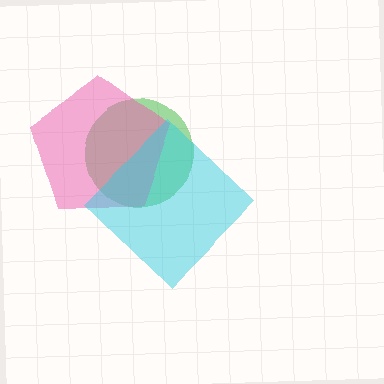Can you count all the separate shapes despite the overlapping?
Yes, there are 3 separate shapes.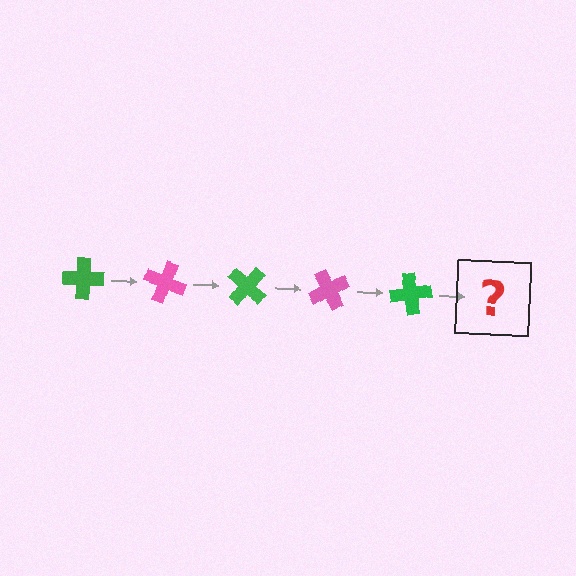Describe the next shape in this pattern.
It should be a pink cross, rotated 100 degrees from the start.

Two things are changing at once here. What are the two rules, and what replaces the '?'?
The two rules are that it rotates 20 degrees each step and the color cycles through green and pink. The '?' should be a pink cross, rotated 100 degrees from the start.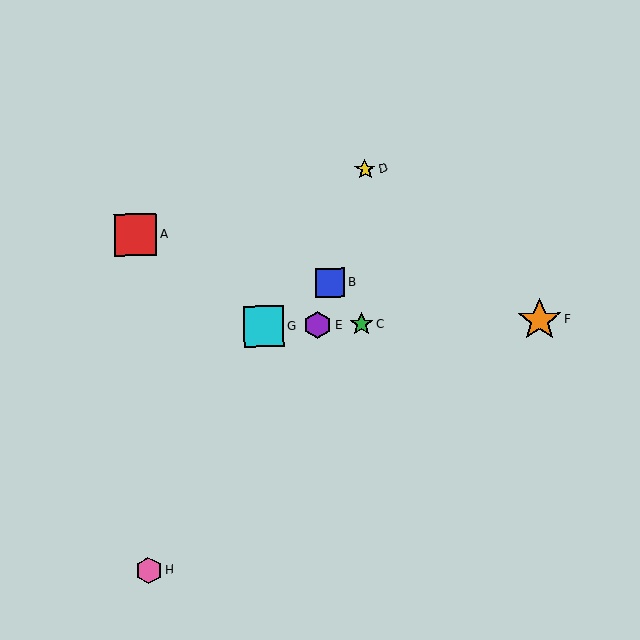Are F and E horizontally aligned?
Yes, both are at y≈320.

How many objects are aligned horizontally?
4 objects (C, E, F, G) are aligned horizontally.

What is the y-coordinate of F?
Object F is at y≈320.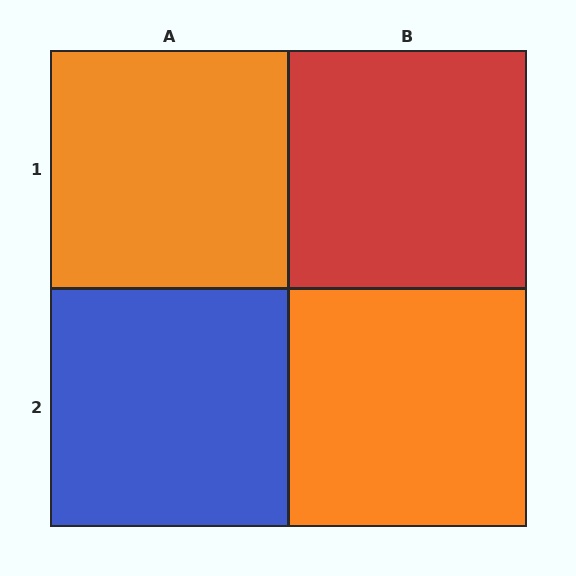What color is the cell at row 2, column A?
Blue.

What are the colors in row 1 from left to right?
Orange, red.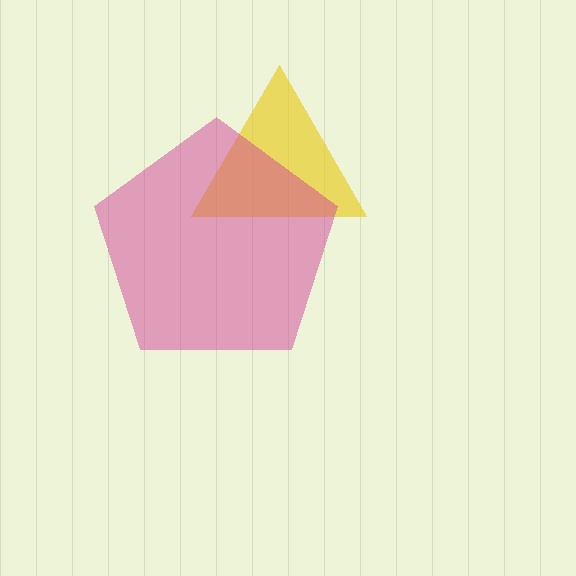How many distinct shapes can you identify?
There are 2 distinct shapes: a yellow triangle, a magenta pentagon.